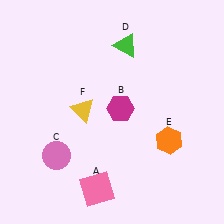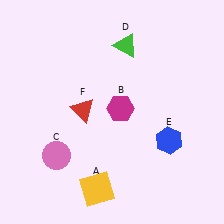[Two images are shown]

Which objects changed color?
A changed from pink to yellow. E changed from orange to blue. F changed from yellow to red.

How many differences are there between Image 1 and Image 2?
There are 3 differences between the two images.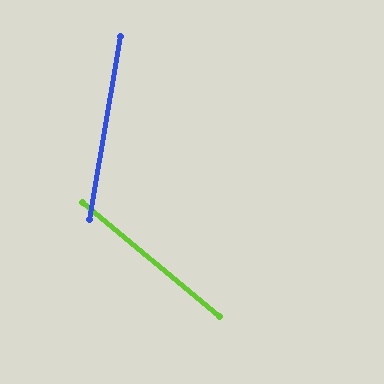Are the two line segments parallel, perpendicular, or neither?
Neither parallel nor perpendicular — they differ by about 59°.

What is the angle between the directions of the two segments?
Approximately 59 degrees.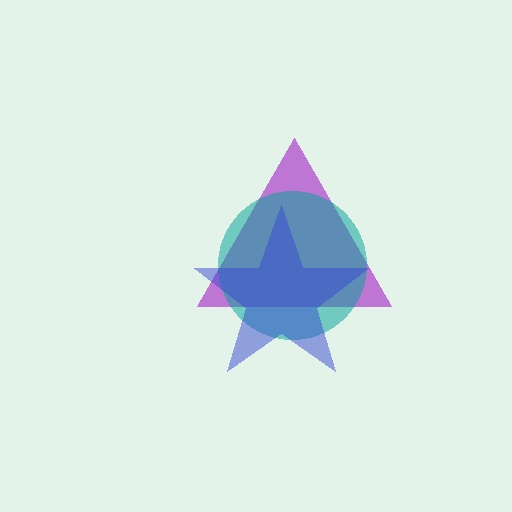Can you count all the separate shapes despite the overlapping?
Yes, there are 3 separate shapes.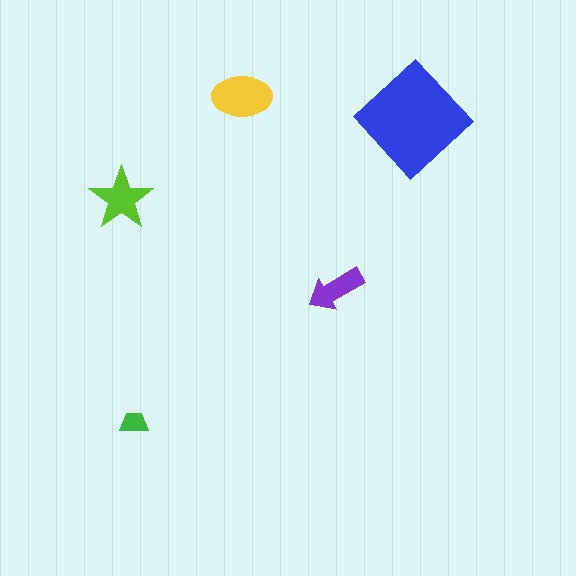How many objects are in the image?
There are 5 objects in the image.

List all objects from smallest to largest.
The green trapezoid, the purple arrow, the lime star, the yellow ellipse, the blue diamond.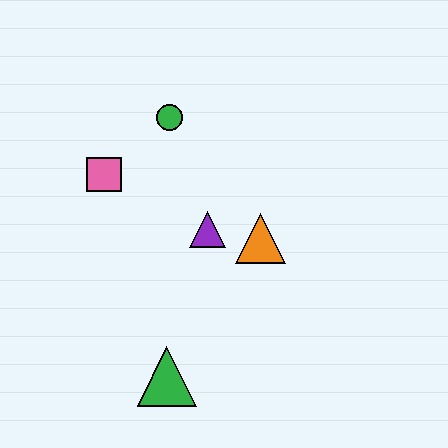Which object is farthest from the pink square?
The green triangle is farthest from the pink square.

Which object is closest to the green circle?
The pink square is closest to the green circle.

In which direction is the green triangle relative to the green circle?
The green triangle is below the green circle.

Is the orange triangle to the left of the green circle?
No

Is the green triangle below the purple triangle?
Yes